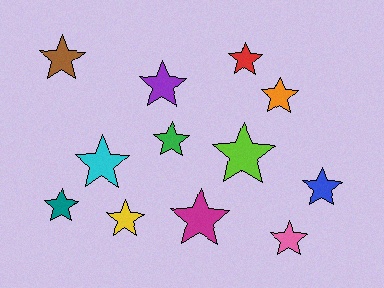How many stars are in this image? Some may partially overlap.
There are 12 stars.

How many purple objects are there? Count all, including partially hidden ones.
There is 1 purple object.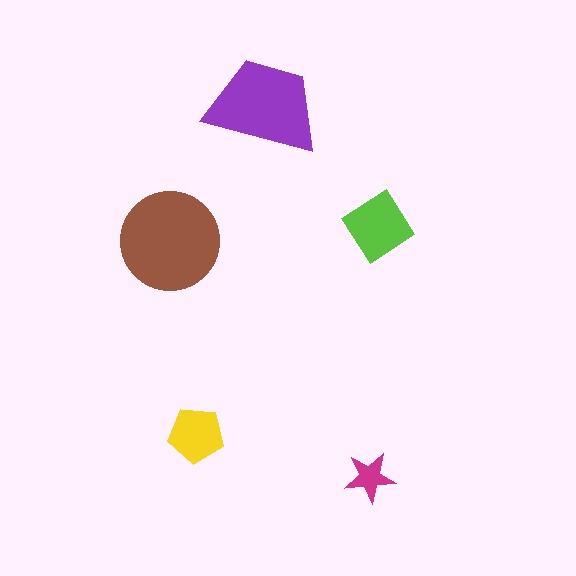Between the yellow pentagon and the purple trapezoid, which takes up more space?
The purple trapezoid.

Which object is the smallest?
The magenta star.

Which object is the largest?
The brown circle.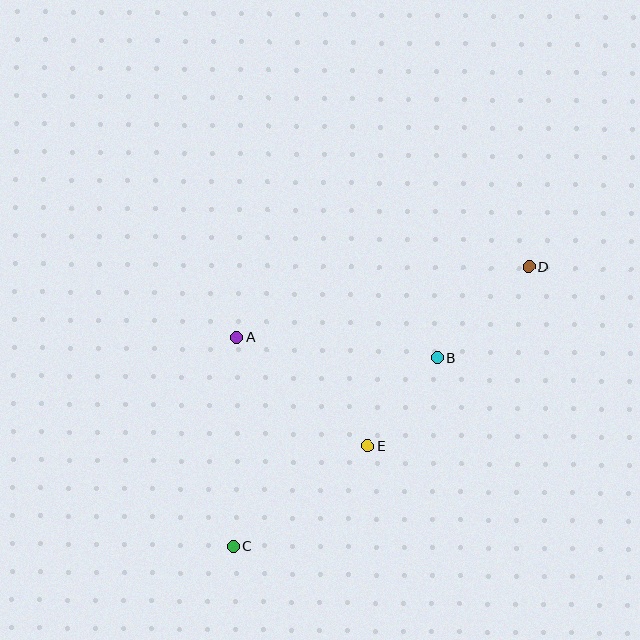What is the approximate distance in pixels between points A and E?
The distance between A and E is approximately 170 pixels.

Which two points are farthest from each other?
Points C and D are farthest from each other.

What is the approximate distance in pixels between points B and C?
The distance between B and C is approximately 278 pixels.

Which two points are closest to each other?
Points B and E are closest to each other.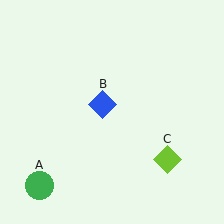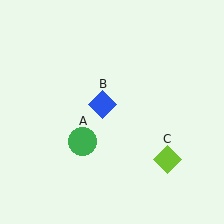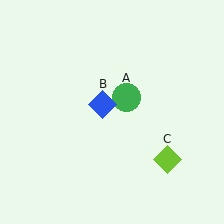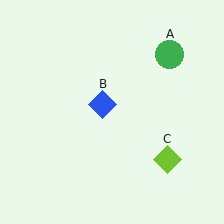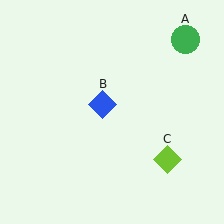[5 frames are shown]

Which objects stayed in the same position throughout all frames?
Blue diamond (object B) and lime diamond (object C) remained stationary.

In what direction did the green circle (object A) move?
The green circle (object A) moved up and to the right.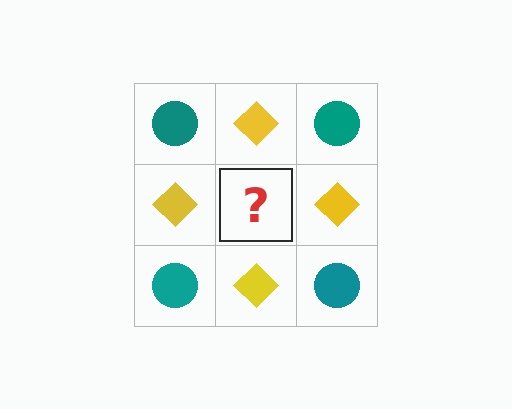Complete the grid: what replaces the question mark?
The question mark should be replaced with a teal circle.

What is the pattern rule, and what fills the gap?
The rule is that it alternates teal circle and yellow diamond in a checkerboard pattern. The gap should be filled with a teal circle.